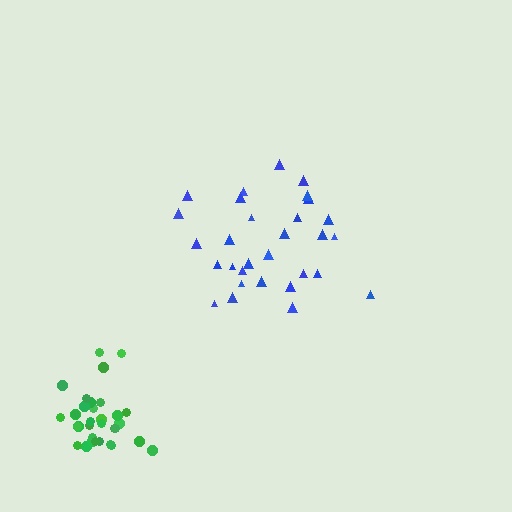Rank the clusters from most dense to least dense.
green, blue.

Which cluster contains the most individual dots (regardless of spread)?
Green (33).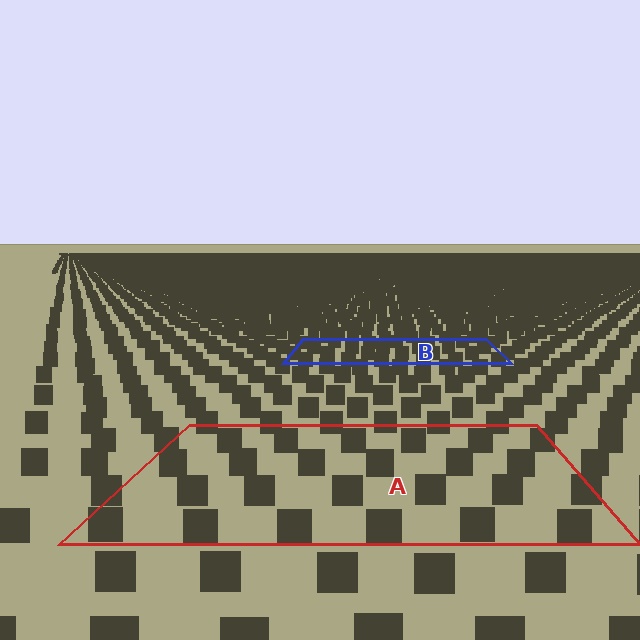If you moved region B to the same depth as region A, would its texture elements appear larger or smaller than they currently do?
They would appear larger. At a closer depth, the same texture elements are projected at a bigger on-screen size.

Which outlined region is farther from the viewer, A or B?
Region B is farther from the viewer — the texture elements inside it appear smaller and more densely packed.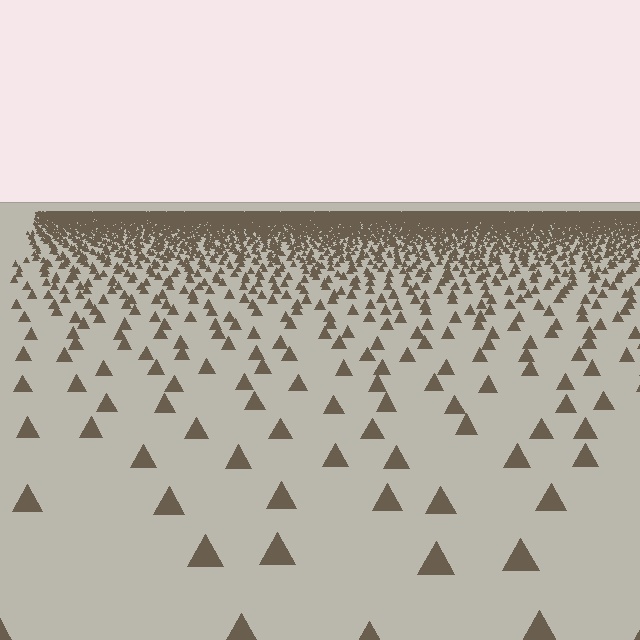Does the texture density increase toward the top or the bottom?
Density increases toward the top.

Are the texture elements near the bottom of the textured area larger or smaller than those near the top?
Larger. Near the bottom, elements are closer to the viewer and appear at a bigger on-screen size.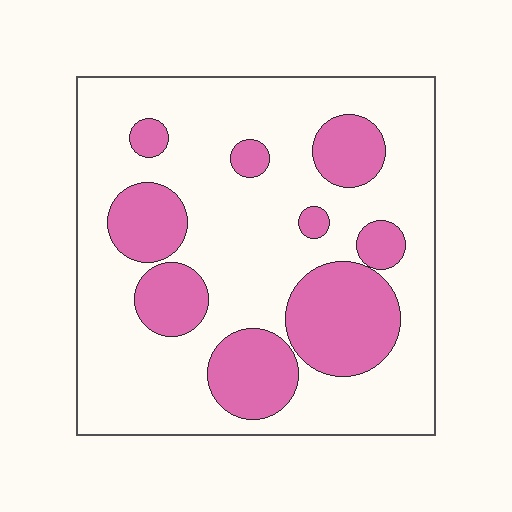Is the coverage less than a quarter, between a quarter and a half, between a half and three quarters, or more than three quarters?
Between a quarter and a half.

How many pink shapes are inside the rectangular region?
9.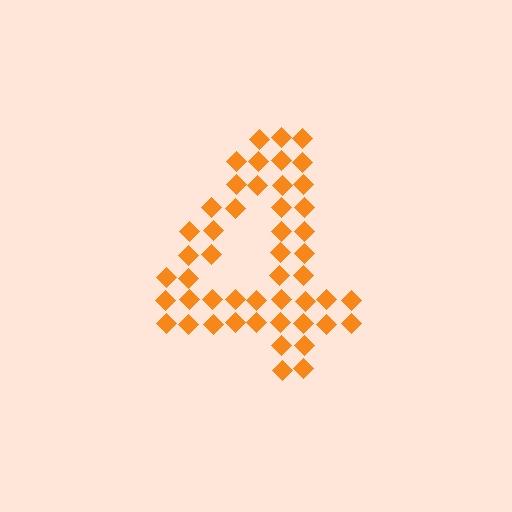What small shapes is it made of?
It is made of small diamonds.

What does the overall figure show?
The overall figure shows the digit 4.